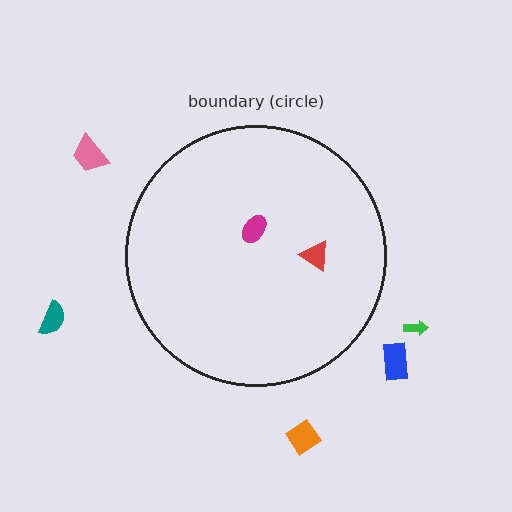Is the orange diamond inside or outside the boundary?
Outside.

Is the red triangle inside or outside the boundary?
Inside.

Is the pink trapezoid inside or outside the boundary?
Outside.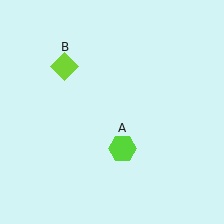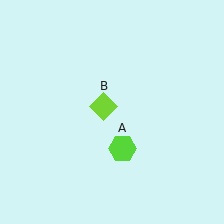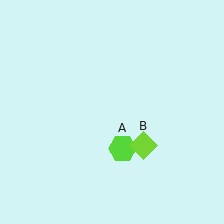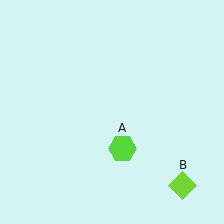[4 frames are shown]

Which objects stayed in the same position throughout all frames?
Lime hexagon (object A) remained stationary.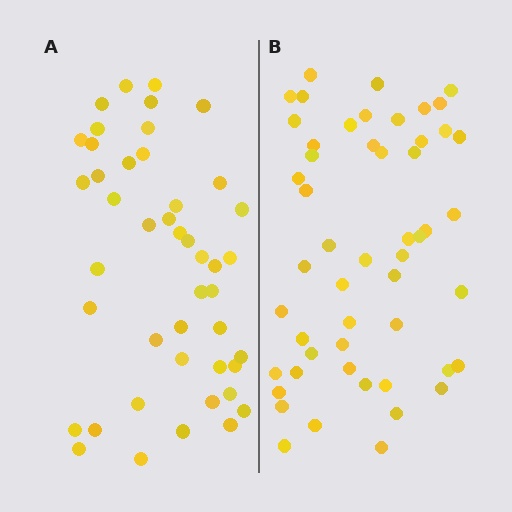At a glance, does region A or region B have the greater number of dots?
Region B (the right region) has more dots.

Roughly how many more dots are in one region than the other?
Region B has roughly 8 or so more dots than region A.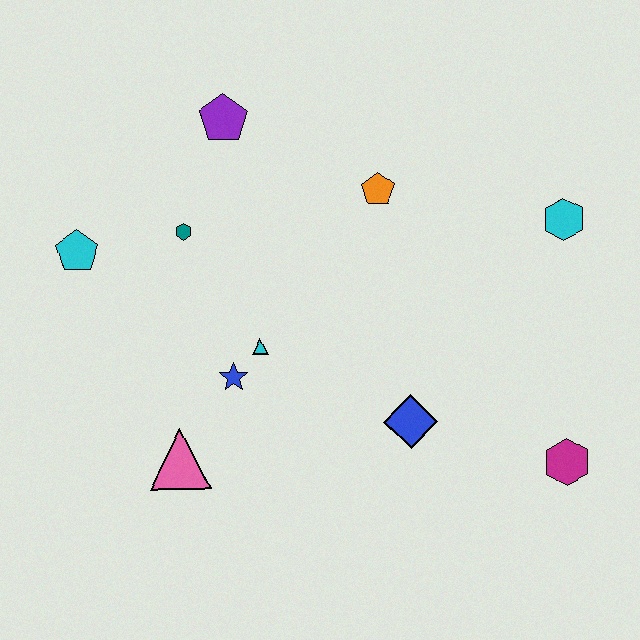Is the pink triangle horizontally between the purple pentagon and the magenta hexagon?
No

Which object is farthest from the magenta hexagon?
The cyan pentagon is farthest from the magenta hexagon.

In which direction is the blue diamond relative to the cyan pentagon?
The blue diamond is to the right of the cyan pentagon.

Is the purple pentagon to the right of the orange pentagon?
No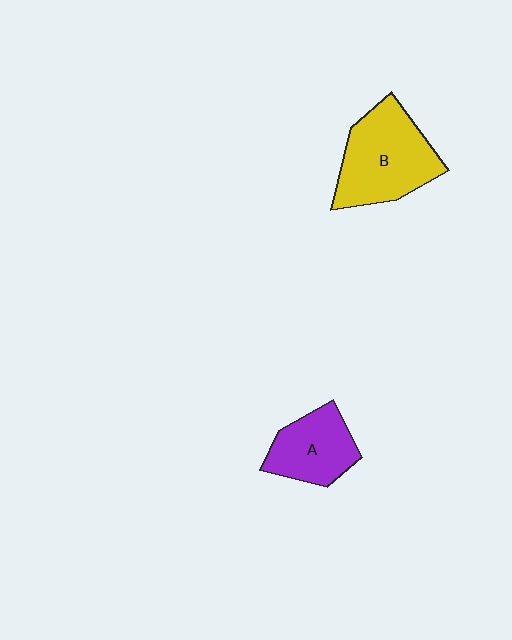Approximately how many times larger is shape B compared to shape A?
Approximately 1.5 times.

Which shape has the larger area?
Shape B (yellow).